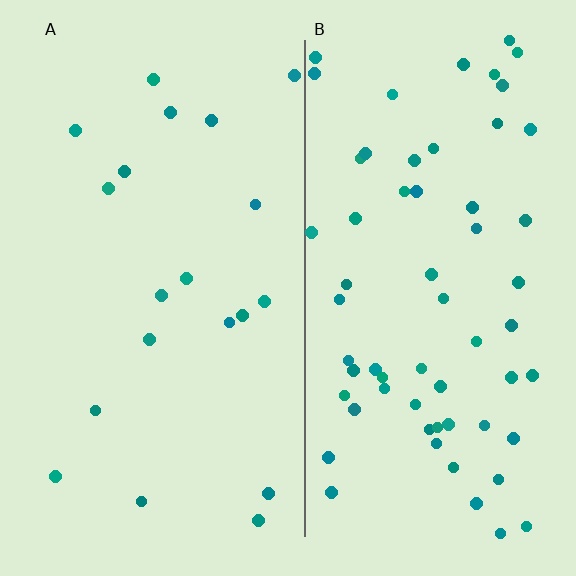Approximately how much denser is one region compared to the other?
Approximately 3.2× — region B over region A.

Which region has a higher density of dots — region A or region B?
B (the right).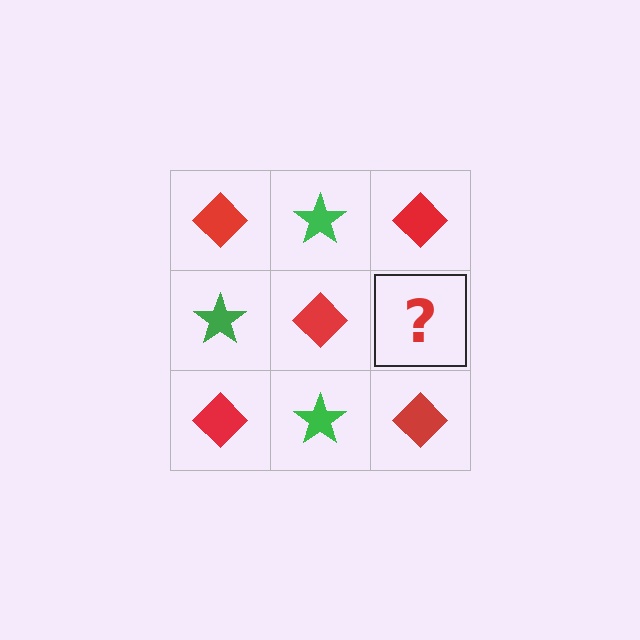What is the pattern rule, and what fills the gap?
The rule is that it alternates red diamond and green star in a checkerboard pattern. The gap should be filled with a green star.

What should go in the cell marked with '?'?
The missing cell should contain a green star.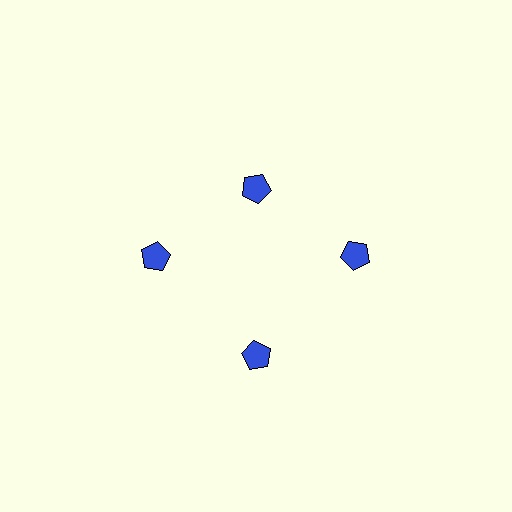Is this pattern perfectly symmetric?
No. The 4 blue pentagons are arranged in a ring, but one element near the 12 o'clock position is pulled inward toward the center, breaking the 4-fold rotational symmetry.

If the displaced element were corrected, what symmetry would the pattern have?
It would have 4-fold rotational symmetry — the pattern would map onto itself every 90 degrees.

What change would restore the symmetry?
The symmetry would be restored by moving it outward, back onto the ring so that all 4 pentagons sit at equal angles and equal distance from the center.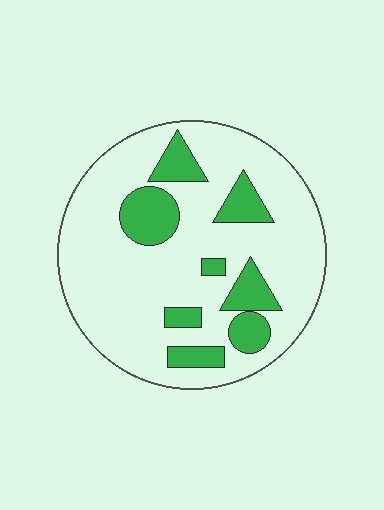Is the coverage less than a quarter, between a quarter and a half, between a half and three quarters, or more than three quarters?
Less than a quarter.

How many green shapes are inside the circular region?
8.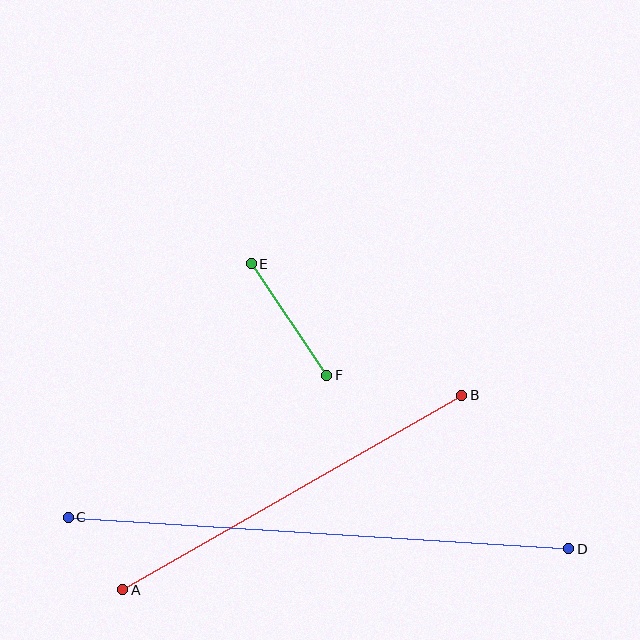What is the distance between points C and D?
The distance is approximately 502 pixels.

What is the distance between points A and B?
The distance is approximately 391 pixels.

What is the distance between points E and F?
The distance is approximately 135 pixels.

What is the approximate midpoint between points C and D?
The midpoint is at approximately (318, 533) pixels.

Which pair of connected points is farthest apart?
Points C and D are farthest apart.